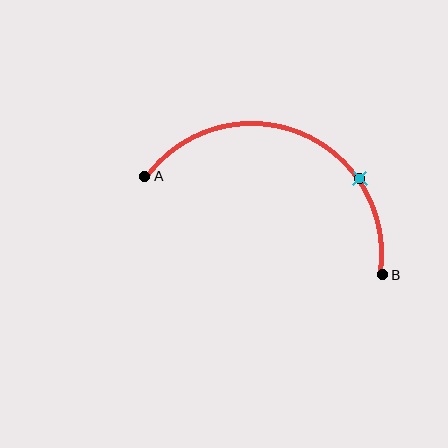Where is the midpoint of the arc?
The arc midpoint is the point on the curve farthest from the straight line joining A and B. It sits above that line.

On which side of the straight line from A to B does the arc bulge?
The arc bulges above the straight line connecting A and B.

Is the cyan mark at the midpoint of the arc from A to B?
No. The cyan mark lies on the arc but is closer to endpoint B. The arc midpoint would be at the point on the curve equidistant along the arc from both A and B.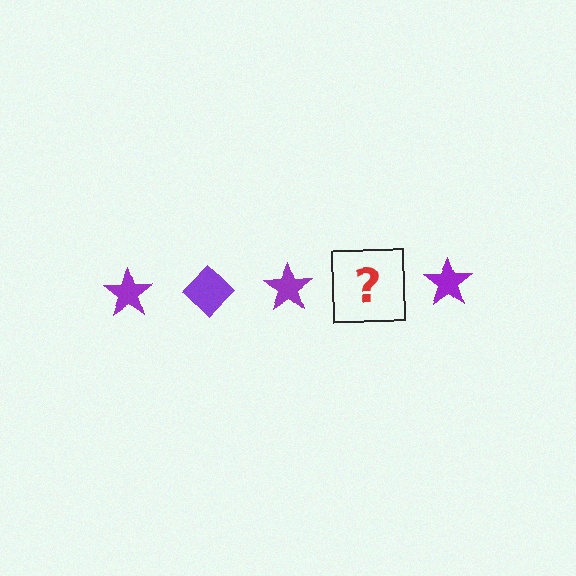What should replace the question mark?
The question mark should be replaced with a purple diamond.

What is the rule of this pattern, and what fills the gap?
The rule is that the pattern cycles through star, diamond shapes in purple. The gap should be filled with a purple diamond.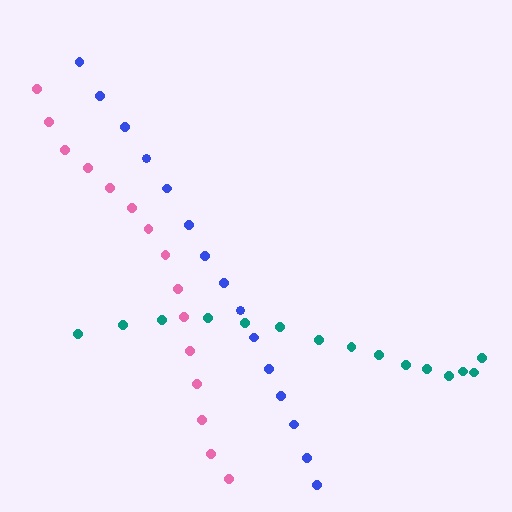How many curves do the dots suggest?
There are 3 distinct paths.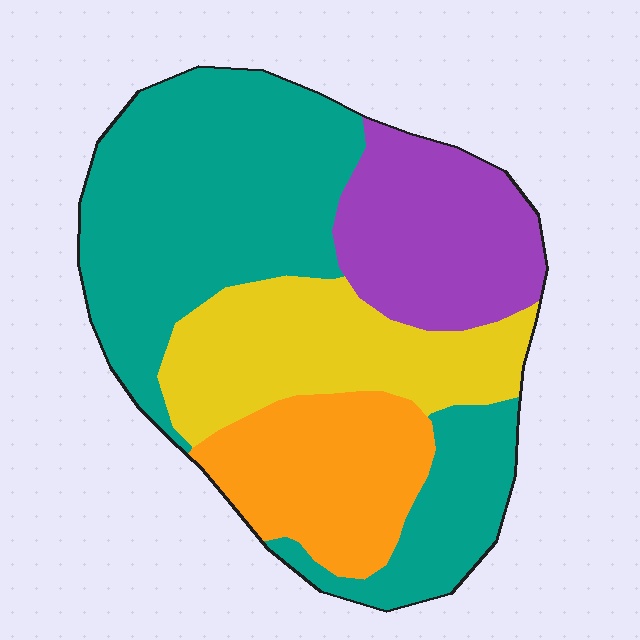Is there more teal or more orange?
Teal.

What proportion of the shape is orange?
Orange takes up less than a quarter of the shape.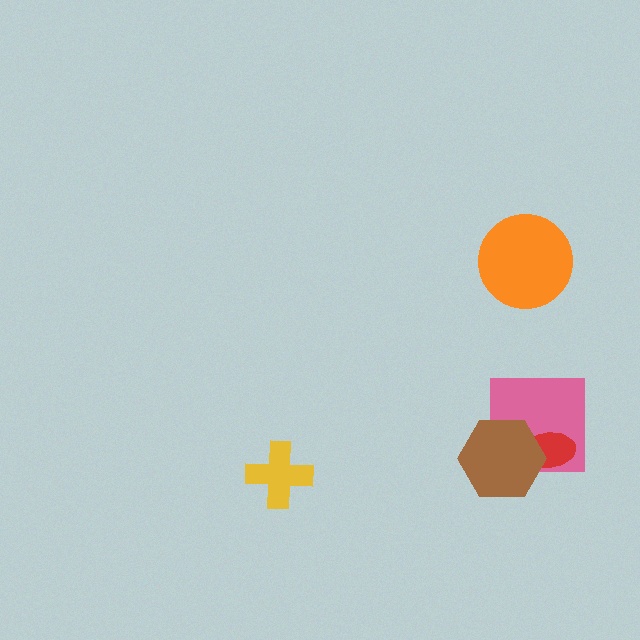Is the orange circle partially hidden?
No, no other shape covers it.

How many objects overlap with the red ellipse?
2 objects overlap with the red ellipse.